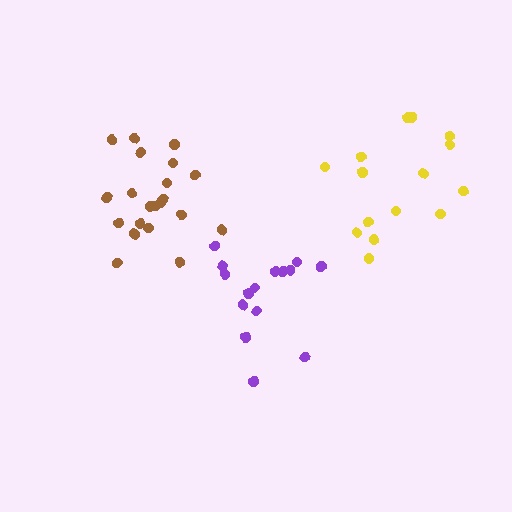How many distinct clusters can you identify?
There are 3 distinct clusters.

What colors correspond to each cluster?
The clusters are colored: brown, purple, yellow.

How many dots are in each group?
Group 1: 21 dots, Group 2: 15 dots, Group 3: 15 dots (51 total).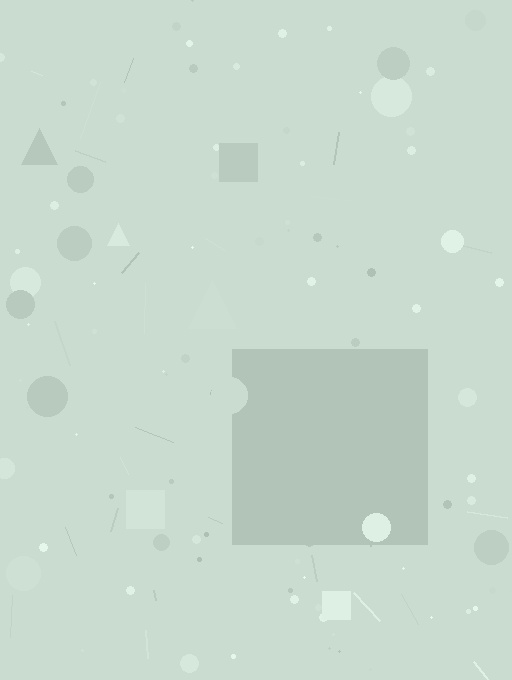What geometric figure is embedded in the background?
A square is embedded in the background.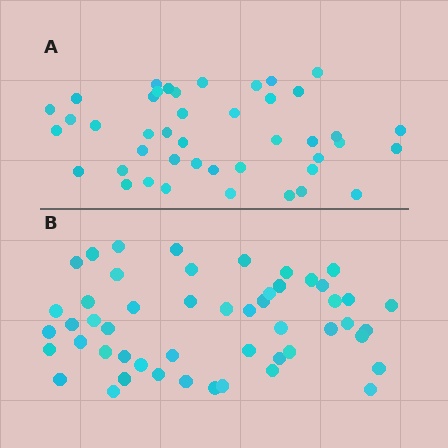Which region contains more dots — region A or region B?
Region B (the bottom region) has more dots.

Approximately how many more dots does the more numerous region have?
Region B has roughly 8 or so more dots than region A.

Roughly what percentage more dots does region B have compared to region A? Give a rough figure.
About 20% more.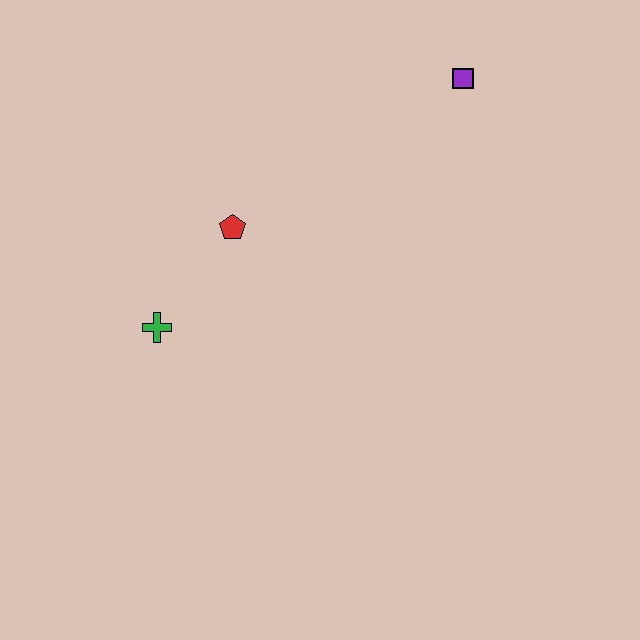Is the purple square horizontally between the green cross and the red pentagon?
No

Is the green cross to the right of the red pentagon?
No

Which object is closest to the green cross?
The red pentagon is closest to the green cross.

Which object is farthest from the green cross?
The purple square is farthest from the green cross.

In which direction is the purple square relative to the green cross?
The purple square is to the right of the green cross.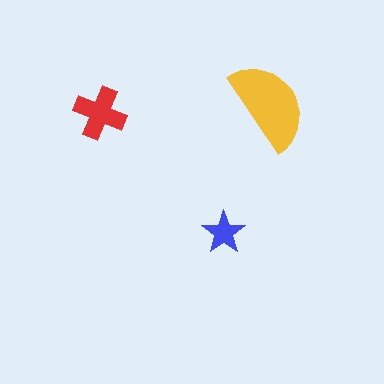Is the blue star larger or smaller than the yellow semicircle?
Smaller.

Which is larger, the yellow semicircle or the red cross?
The yellow semicircle.